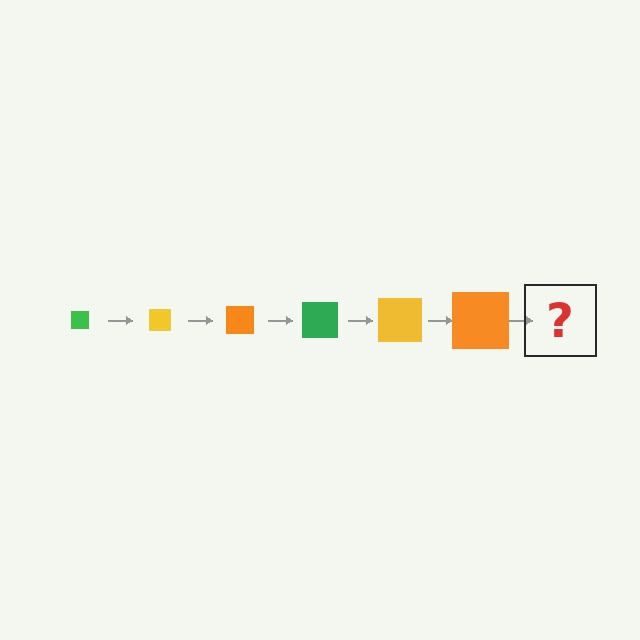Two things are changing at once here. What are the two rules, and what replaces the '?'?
The two rules are that the square grows larger each step and the color cycles through green, yellow, and orange. The '?' should be a green square, larger than the previous one.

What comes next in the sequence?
The next element should be a green square, larger than the previous one.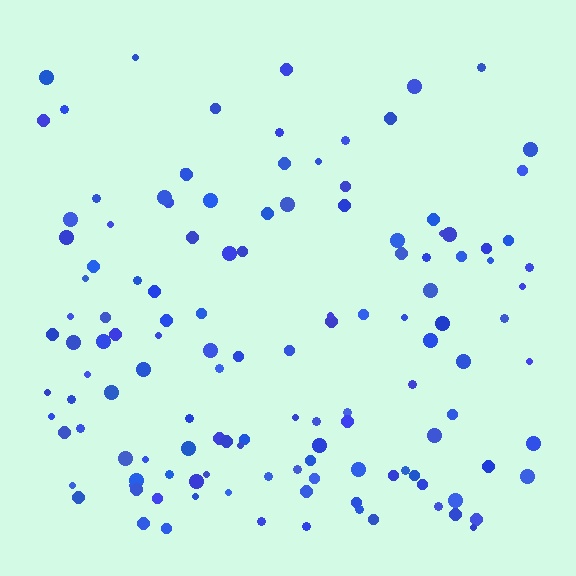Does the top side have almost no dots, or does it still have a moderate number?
Still a moderate number, just noticeably fewer than the bottom.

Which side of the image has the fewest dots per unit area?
The top.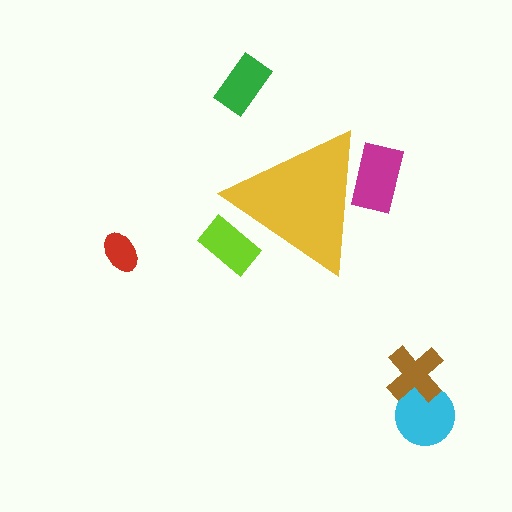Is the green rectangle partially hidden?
No, the green rectangle is fully visible.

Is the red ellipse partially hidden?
No, the red ellipse is fully visible.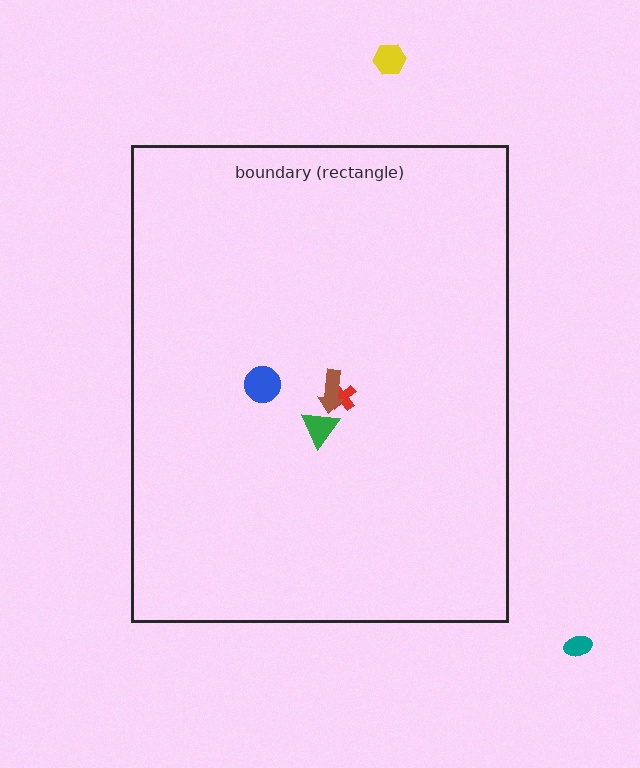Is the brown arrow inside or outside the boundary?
Inside.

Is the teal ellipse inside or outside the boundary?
Outside.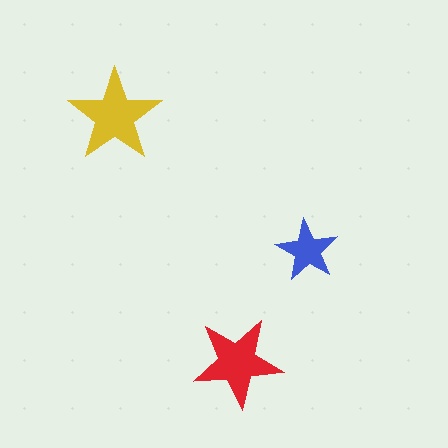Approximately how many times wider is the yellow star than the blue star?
About 1.5 times wider.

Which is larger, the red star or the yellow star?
The yellow one.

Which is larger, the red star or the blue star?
The red one.